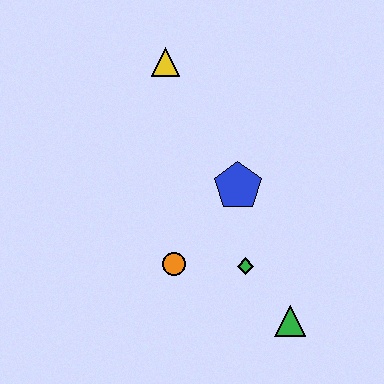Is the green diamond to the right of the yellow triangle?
Yes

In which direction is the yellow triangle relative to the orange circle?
The yellow triangle is above the orange circle.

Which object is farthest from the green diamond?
The yellow triangle is farthest from the green diamond.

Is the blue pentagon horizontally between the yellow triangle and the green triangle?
Yes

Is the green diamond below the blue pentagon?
Yes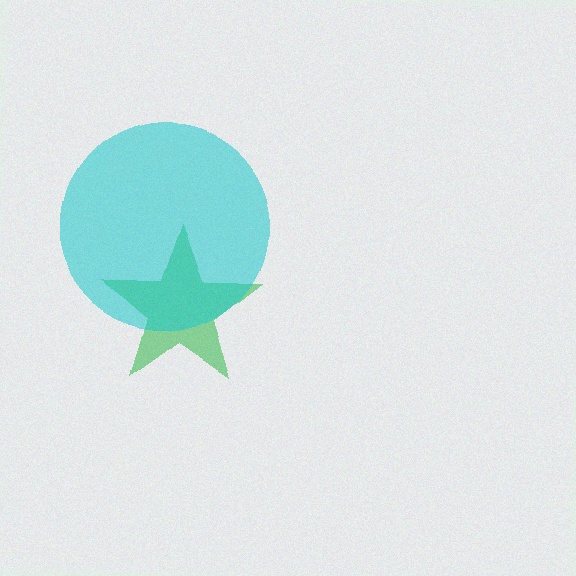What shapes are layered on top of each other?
The layered shapes are: a green star, a cyan circle.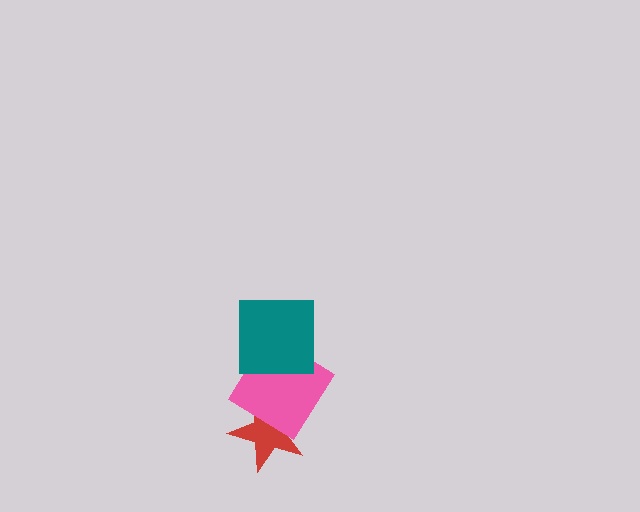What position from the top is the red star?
The red star is 3rd from the top.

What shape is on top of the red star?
The pink diamond is on top of the red star.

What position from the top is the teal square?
The teal square is 1st from the top.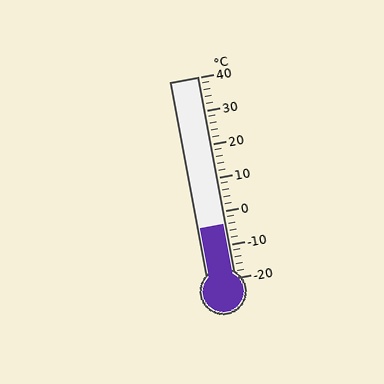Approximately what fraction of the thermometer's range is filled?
The thermometer is filled to approximately 25% of its range.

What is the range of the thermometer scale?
The thermometer scale ranges from -20°C to 40°C.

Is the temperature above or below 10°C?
The temperature is below 10°C.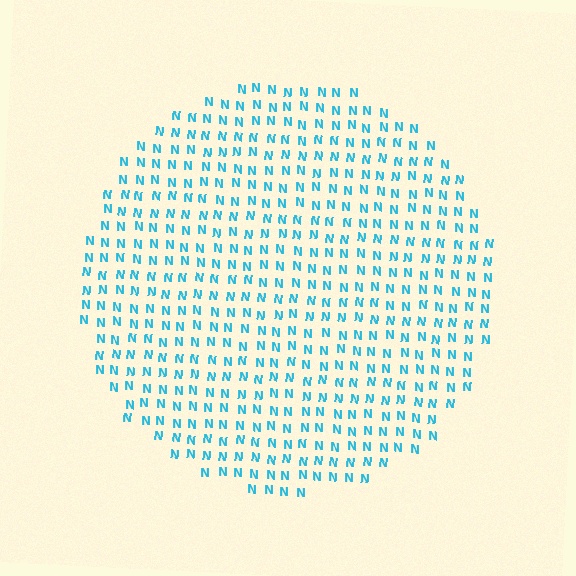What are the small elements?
The small elements are letter N's.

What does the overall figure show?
The overall figure shows a circle.